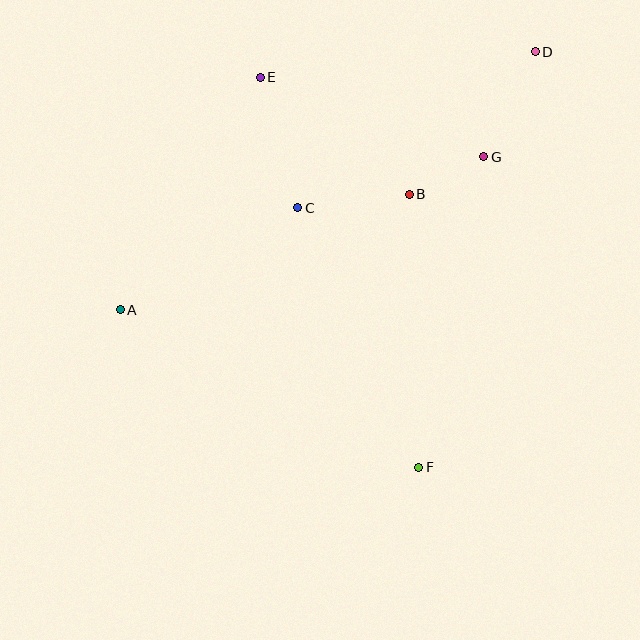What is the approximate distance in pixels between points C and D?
The distance between C and D is approximately 284 pixels.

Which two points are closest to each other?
Points B and G are closest to each other.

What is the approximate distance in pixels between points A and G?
The distance between A and G is approximately 394 pixels.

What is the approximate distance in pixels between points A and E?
The distance between A and E is approximately 271 pixels.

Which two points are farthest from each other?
Points A and D are farthest from each other.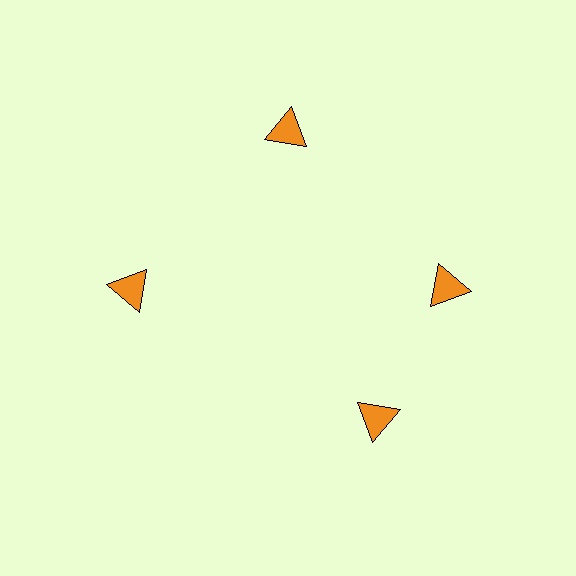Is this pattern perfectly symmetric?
No. The 4 orange triangles are arranged in a ring, but one element near the 6 o'clock position is rotated out of alignment along the ring, breaking the 4-fold rotational symmetry.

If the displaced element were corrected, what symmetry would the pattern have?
It would have 4-fold rotational symmetry — the pattern would map onto itself every 90 degrees.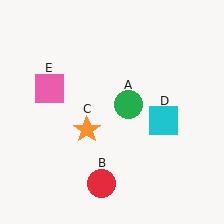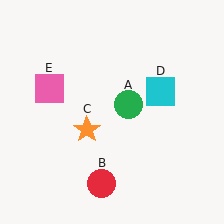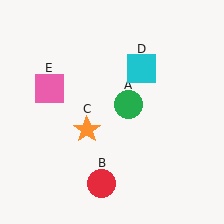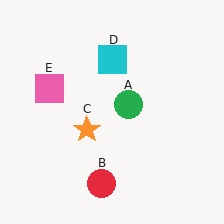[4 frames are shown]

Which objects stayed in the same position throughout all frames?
Green circle (object A) and red circle (object B) and orange star (object C) and pink square (object E) remained stationary.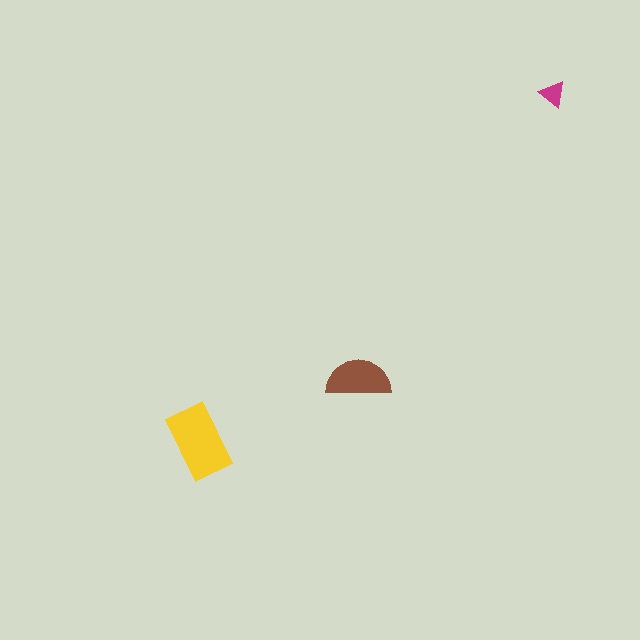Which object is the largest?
The yellow rectangle.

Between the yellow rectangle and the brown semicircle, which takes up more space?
The yellow rectangle.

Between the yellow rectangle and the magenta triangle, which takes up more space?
The yellow rectangle.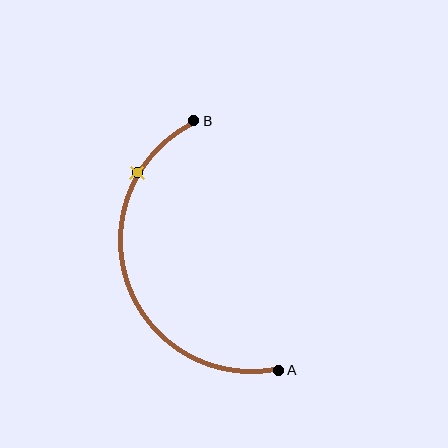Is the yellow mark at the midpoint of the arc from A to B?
No. The yellow mark lies on the arc but is closer to endpoint B. The arc midpoint would be at the point on the curve equidistant along the arc from both A and B.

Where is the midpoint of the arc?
The arc midpoint is the point on the curve farthest from the straight line joining A and B. It sits to the left of that line.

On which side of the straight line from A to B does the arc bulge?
The arc bulges to the left of the straight line connecting A and B.